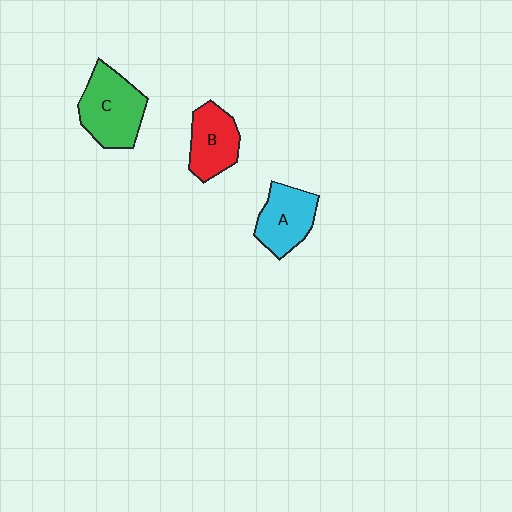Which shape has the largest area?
Shape C (green).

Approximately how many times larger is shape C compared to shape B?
Approximately 1.3 times.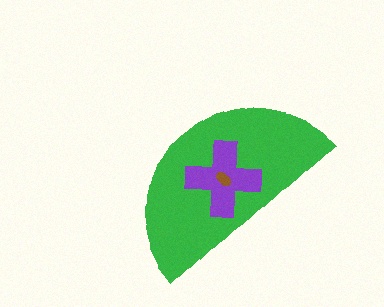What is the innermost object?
The brown ellipse.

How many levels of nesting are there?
3.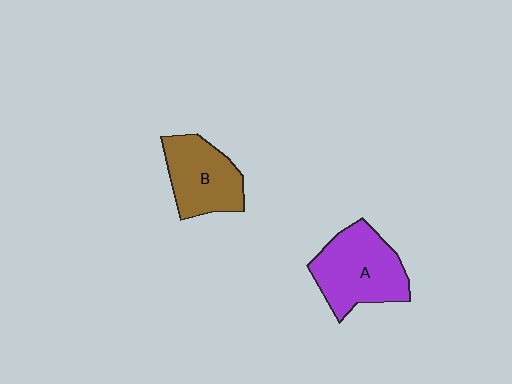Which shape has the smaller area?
Shape B (brown).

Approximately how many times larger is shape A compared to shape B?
Approximately 1.3 times.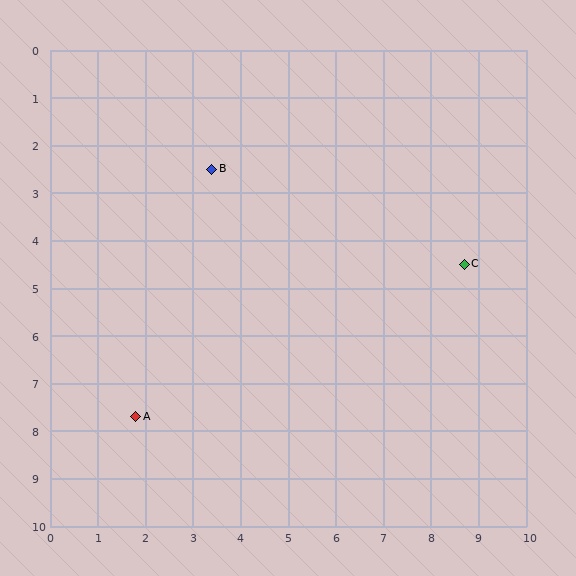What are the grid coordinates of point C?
Point C is at approximately (8.7, 4.5).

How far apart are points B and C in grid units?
Points B and C are about 5.7 grid units apart.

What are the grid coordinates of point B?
Point B is at approximately (3.4, 2.5).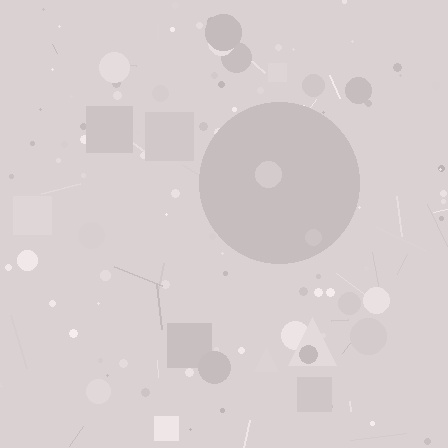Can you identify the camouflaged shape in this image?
The camouflaged shape is a circle.